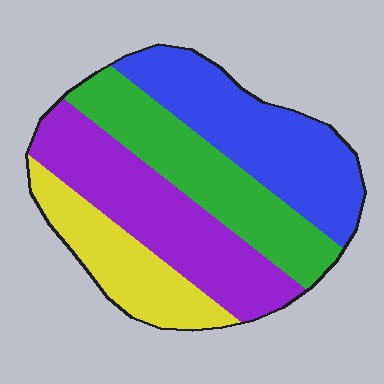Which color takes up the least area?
Yellow, at roughly 20%.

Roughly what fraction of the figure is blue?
Blue takes up about one quarter (1/4) of the figure.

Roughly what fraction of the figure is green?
Green takes up about one quarter (1/4) of the figure.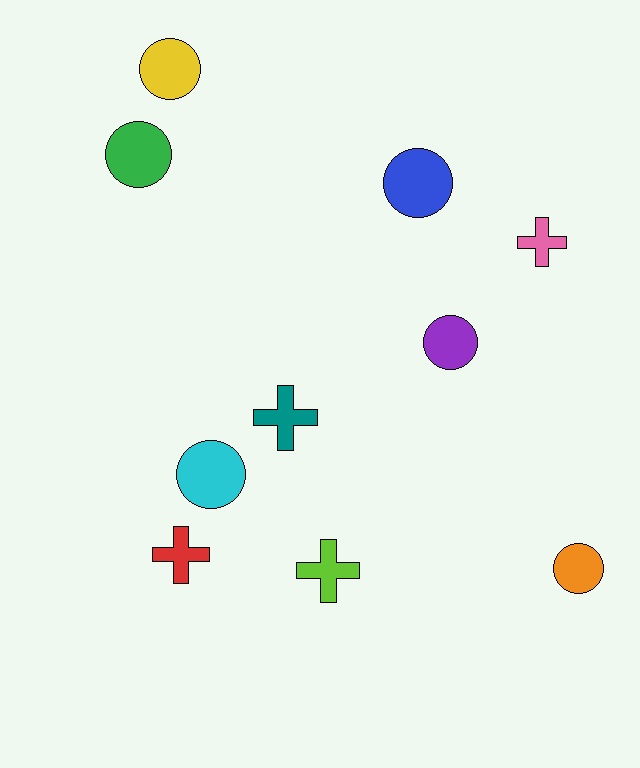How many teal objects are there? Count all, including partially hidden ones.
There is 1 teal object.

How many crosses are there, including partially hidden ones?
There are 4 crosses.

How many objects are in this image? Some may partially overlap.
There are 10 objects.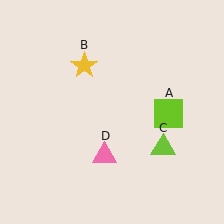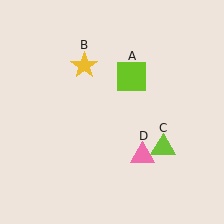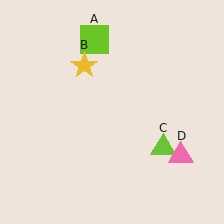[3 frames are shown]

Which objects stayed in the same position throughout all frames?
Yellow star (object B) and lime triangle (object C) remained stationary.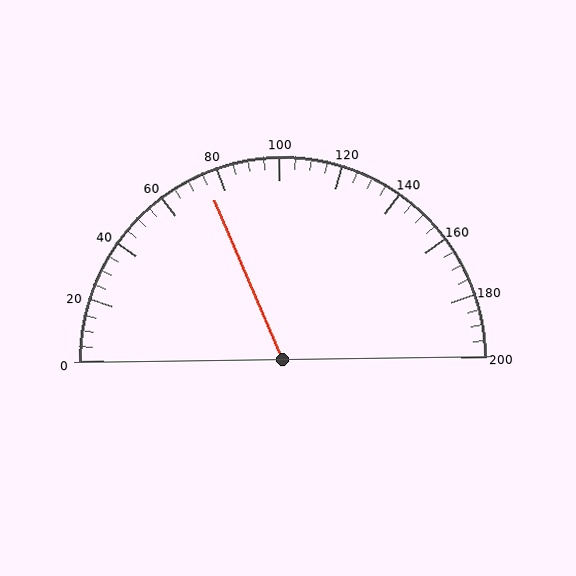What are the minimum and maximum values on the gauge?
The gauge ranges from 0 to 200.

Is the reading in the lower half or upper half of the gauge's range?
The reading is in the lower half of the range (0 to 200).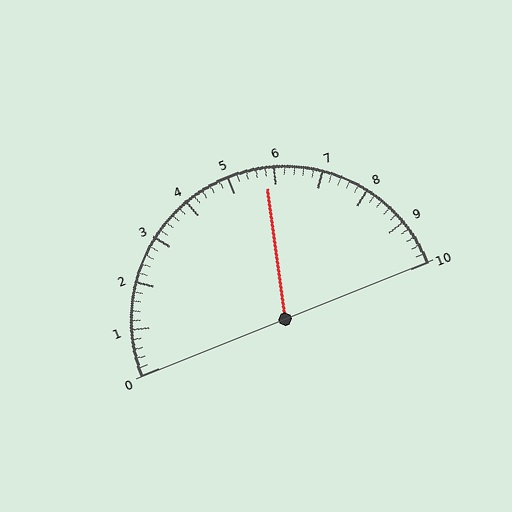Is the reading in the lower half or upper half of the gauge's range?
The reading is in the upper half of the range (0 to 10).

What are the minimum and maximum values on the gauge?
The gauge ranges from 0 to 10.